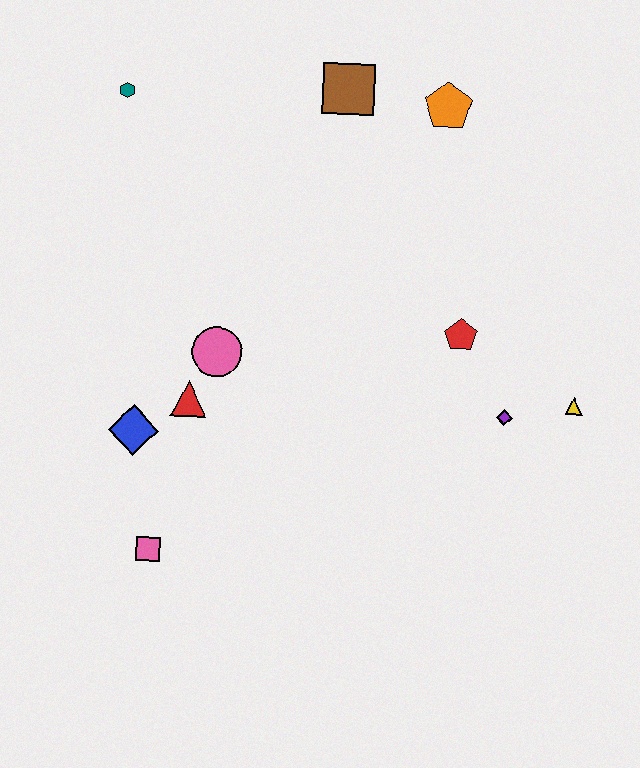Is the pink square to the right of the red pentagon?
No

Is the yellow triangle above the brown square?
No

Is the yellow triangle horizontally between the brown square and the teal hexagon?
No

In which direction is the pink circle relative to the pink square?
The pink circle is above the pink square.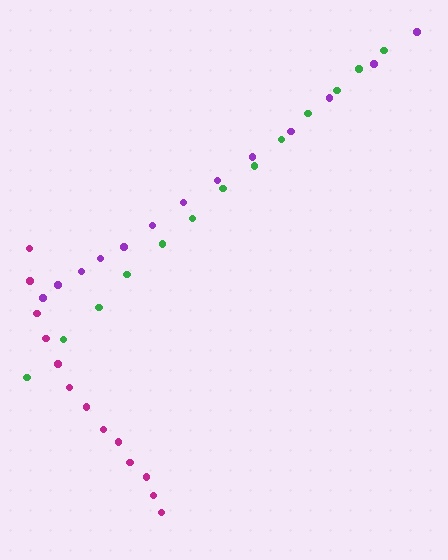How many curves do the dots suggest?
There are 3 distinct paths.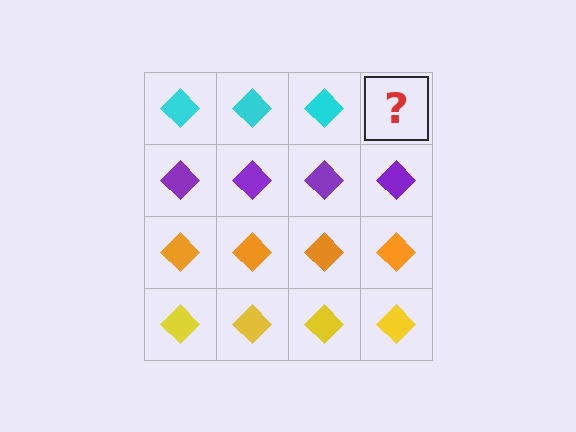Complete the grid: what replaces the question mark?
The question mark should be replaced with a cyan diamond.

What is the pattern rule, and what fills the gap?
The rule is that each row has a consistent color. The gap should be filled with a cyan diamond.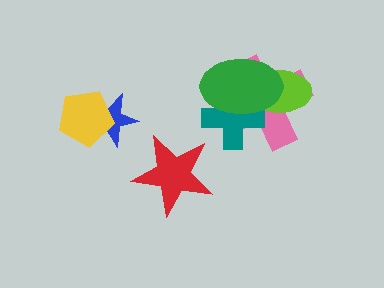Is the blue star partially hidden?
Yes, it is partially covered by another shape.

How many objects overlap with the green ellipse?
3 objects overlap with the green ellipse.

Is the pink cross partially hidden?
Yes, it is partially covered by another shape.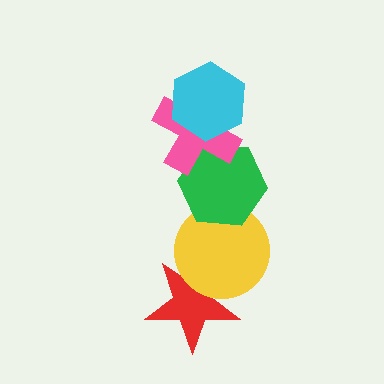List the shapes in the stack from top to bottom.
From top to bottom: the cyan hexagon, the pink cross, the green hexagon, the yellow circle, the red star.